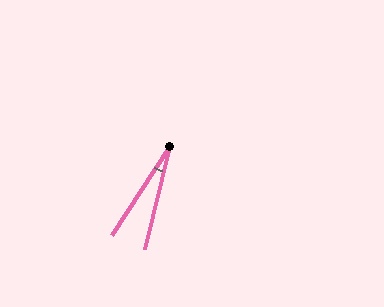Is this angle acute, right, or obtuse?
It is acute.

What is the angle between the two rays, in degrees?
Approximately 20 degrees.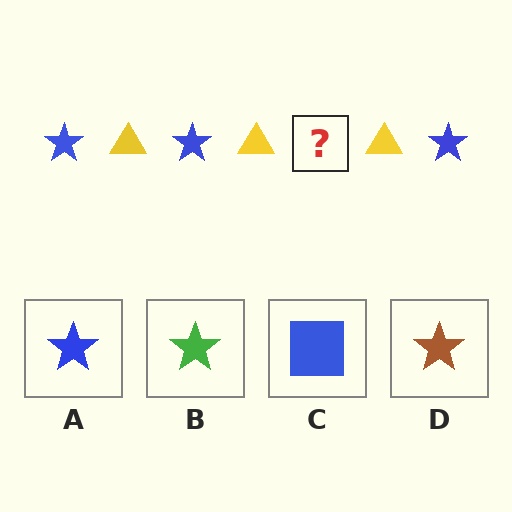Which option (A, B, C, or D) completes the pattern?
A.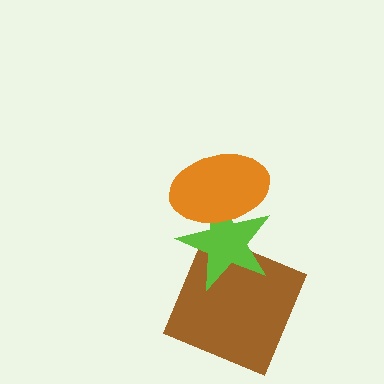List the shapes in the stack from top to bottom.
From top to bottom: the orange ellipse, the lime star, the brown square.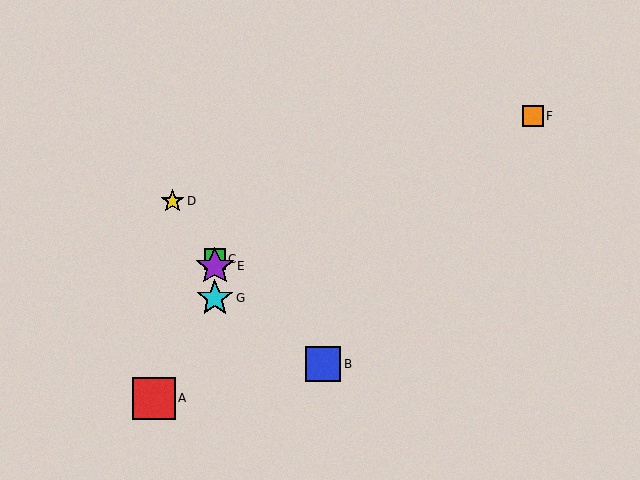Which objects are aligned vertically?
Objects C, E, G are aligned vertically.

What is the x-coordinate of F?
Object F is at x≈533.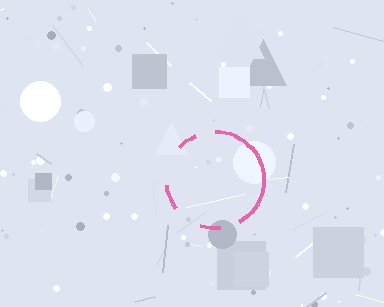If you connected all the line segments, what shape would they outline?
They would outline a circle.